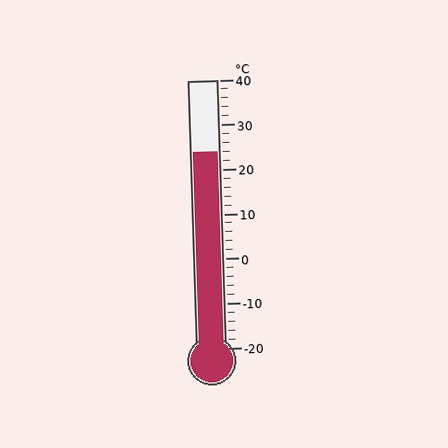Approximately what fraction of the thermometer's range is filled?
The thermometer is filled to approximately 75% of its range.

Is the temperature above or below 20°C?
The temperature is above 20°C.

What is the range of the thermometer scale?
The thermometer scale ranges from -20°C to 40°C.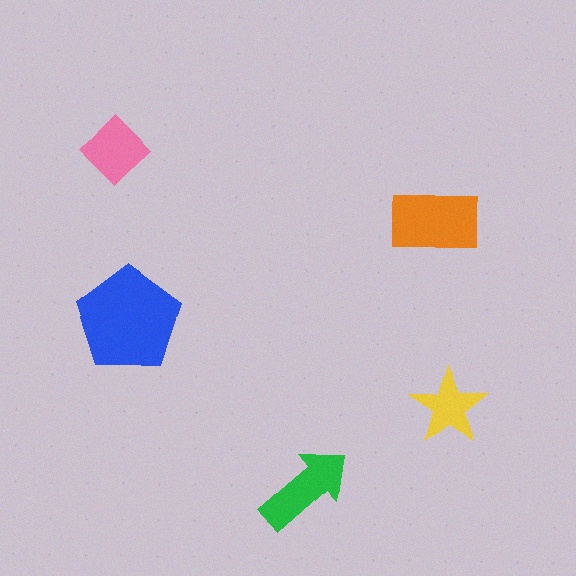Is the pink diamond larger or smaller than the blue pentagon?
Smaller.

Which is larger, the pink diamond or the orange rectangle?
The orange rectangle.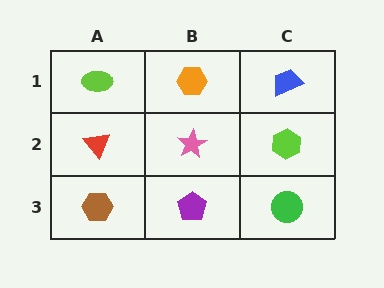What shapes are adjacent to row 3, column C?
A lime hexagon (row 2, column C), a purple pentagon (row 3, column B).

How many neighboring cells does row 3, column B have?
3.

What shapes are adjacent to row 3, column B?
A pink star (row 2, column B), a brown hexagon (row 3, column A), a green circle (row 3, column C).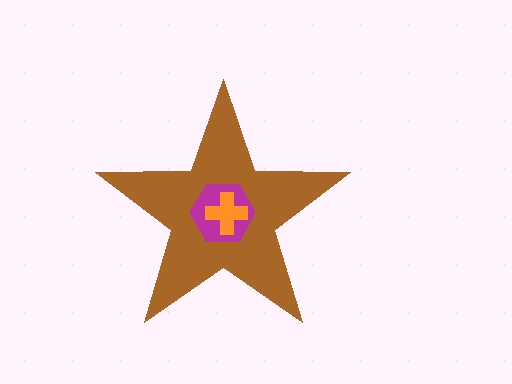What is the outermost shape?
The brown star.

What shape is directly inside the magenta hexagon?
The orange cross.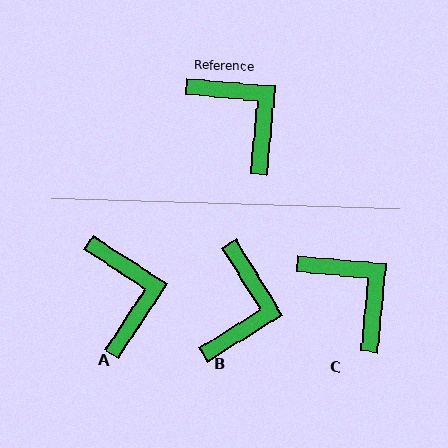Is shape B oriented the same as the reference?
No, it is off by about 53 degrees.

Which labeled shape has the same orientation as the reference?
C.